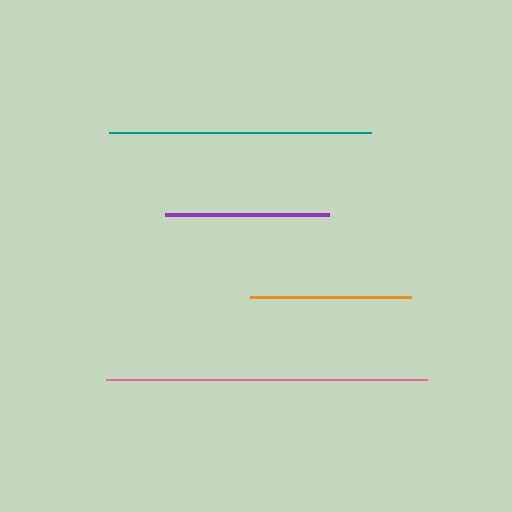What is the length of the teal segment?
The teal segment is approximately 261 pixels long.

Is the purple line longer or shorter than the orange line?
The purple line is longer than the orange line.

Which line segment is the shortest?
The orange line is the shortest at approximately 161 pixels.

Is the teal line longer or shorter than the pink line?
The pink line is longer than the teal line.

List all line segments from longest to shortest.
From longest to shortest: pink, teal, purple, orange.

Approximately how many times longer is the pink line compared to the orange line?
The pink line is approximately 2.0 times the length of the orange line.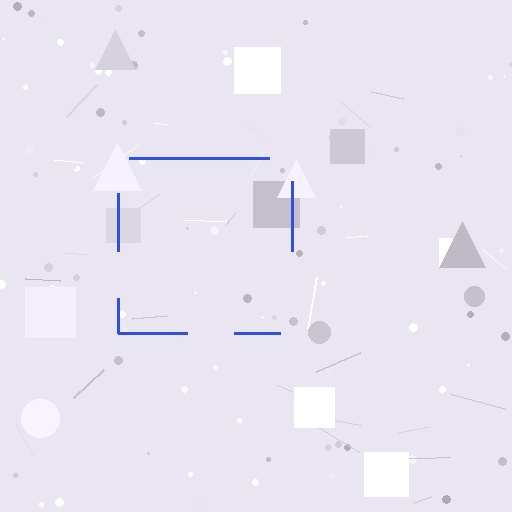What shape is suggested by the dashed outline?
The dashed outline suggests a square.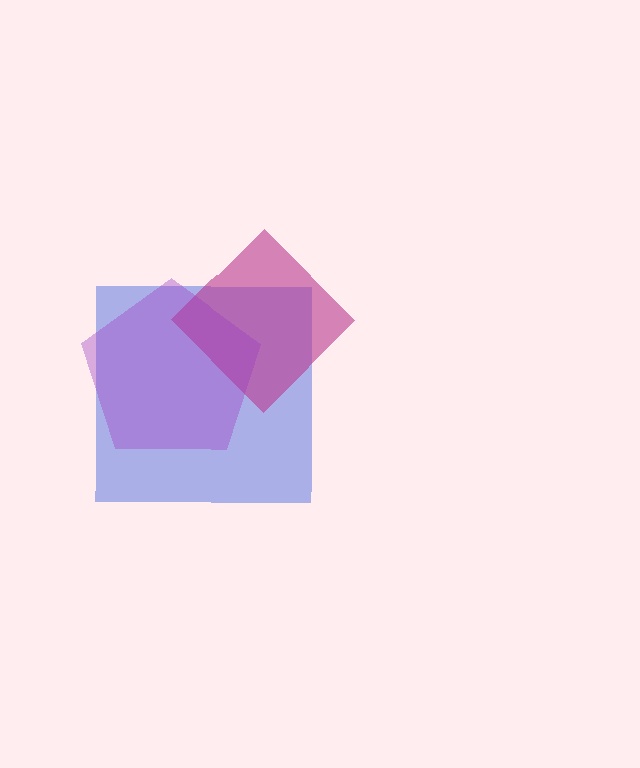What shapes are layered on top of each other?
The layered shapes are: a blue square, a magenta diamond, a purple pentagon.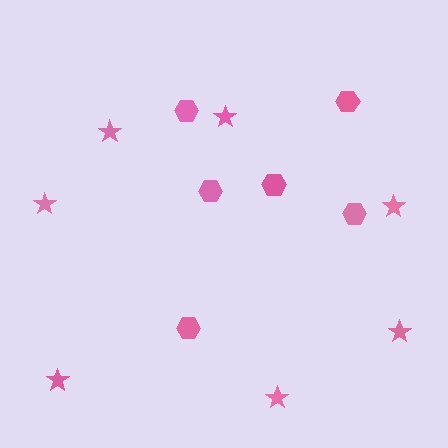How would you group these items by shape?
There are 2 groups: one group of stars (7) and one group of hexagons (6).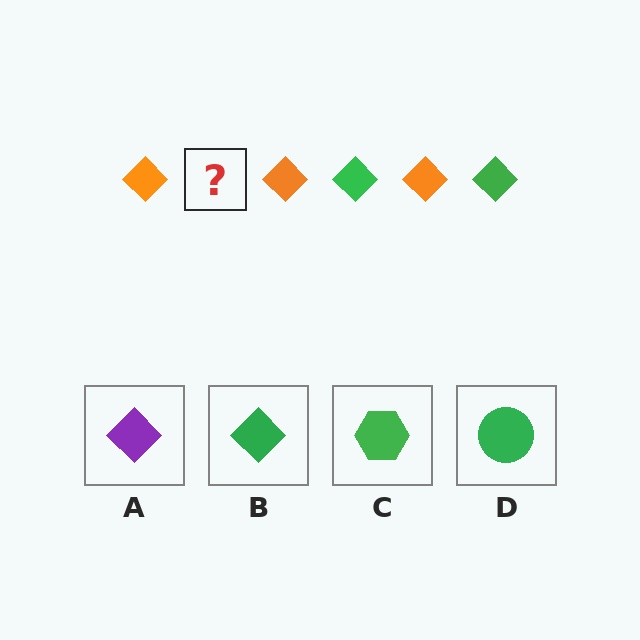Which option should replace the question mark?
Option B.